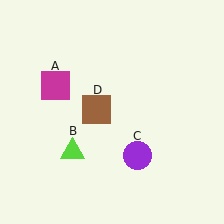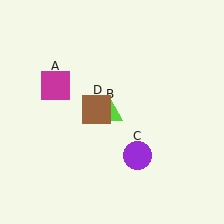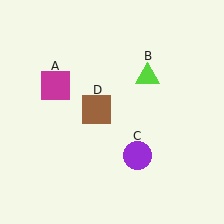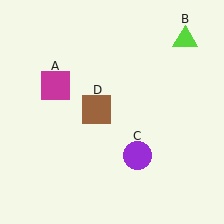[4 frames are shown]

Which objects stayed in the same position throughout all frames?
Magenta square (object A) and purple circle (object C) and brown square (object D) remained stationary.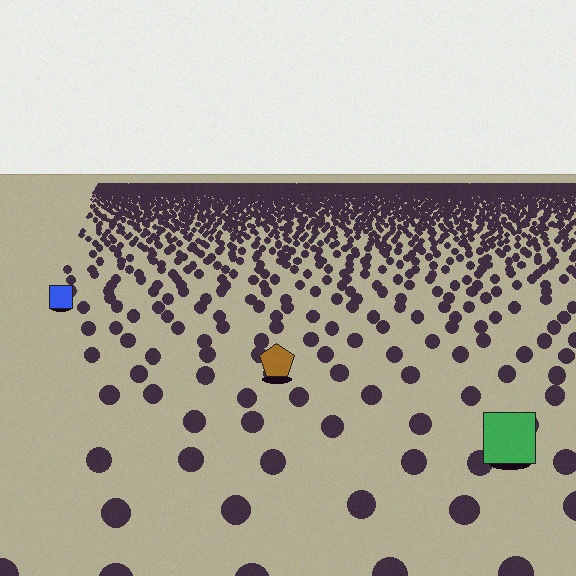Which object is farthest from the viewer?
The blue square is farthest from the viewer. It appears smaller and the ground texture around it is denser.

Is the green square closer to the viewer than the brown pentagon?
Yes. The green square is closer — you can tell from the texture gradient: the ground texture is coarser near it.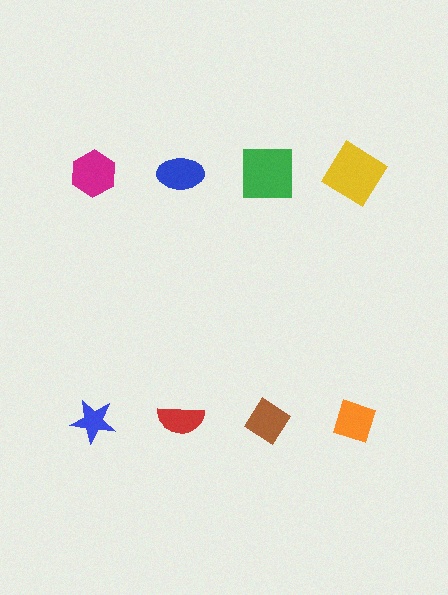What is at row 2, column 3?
A brown diamond.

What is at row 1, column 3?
A green square.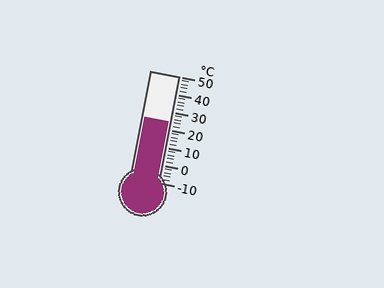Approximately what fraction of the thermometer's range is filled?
The thermometer is filled to approximately 55% of its range.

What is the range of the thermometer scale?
The thermometer scale ranges from -10°C to 50°C.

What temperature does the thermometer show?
The thermometer shows approximately 24°C.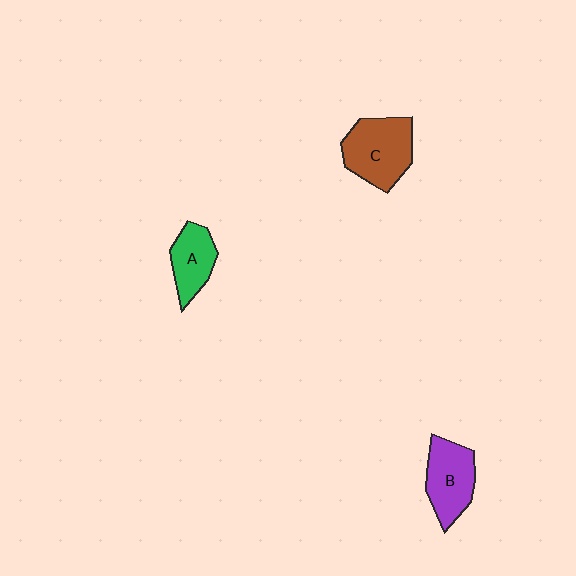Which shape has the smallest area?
Shape A (green).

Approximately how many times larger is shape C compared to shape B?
Approximately 1.2 times.